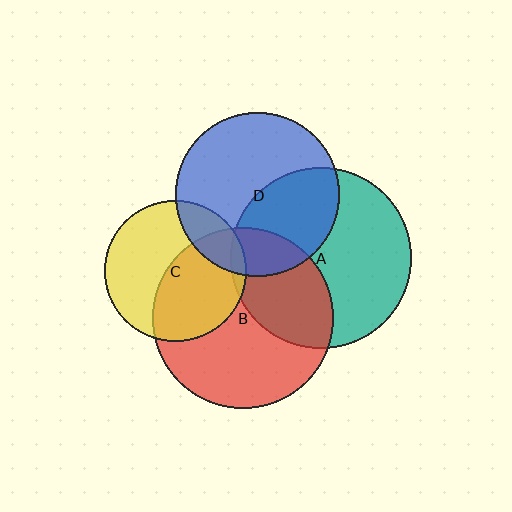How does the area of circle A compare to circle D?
Approximately 1.2 times.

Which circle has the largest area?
Circle A (teal).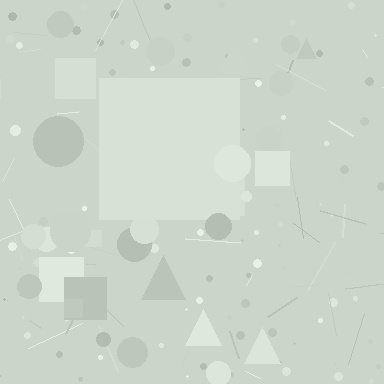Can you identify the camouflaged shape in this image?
The camouflaged shape is a square.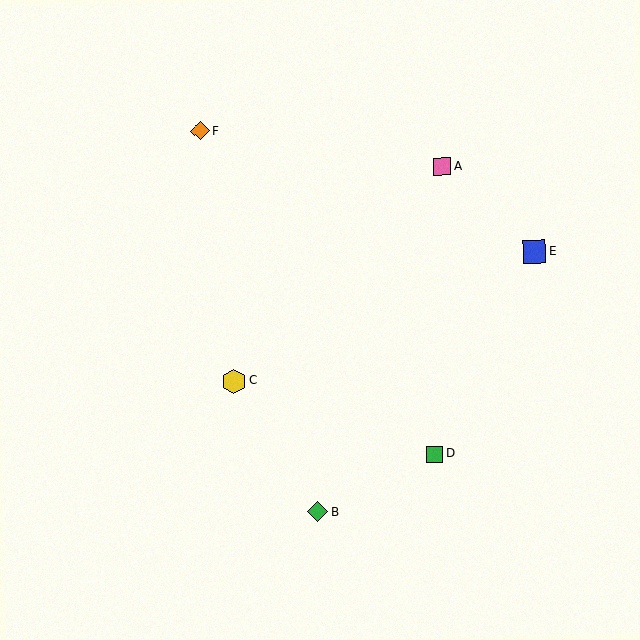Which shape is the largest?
The yellow hexagon (labeled C) is the largest.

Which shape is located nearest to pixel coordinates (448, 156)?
The pink square (labeled A) at (442, 167) is nearest to that location.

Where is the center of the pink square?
The center of the pink square is at (442, 167).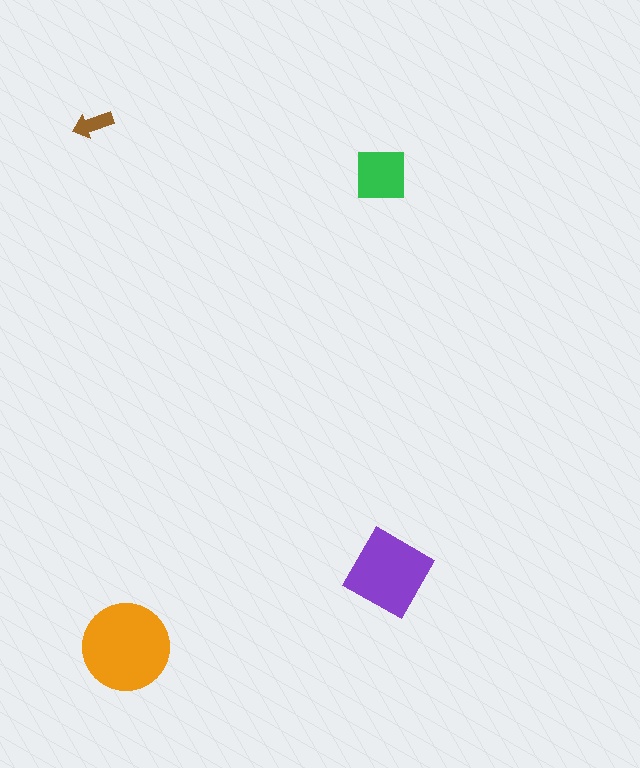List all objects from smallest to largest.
The brown arrow, the green square, the purple diamond, the orange circle.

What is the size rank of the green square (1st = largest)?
3rd.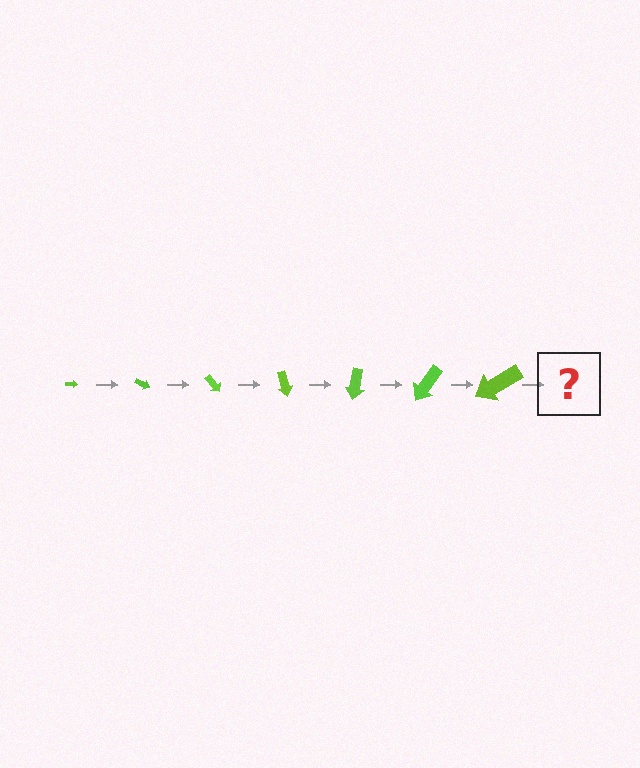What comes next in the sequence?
The next element should be an arrow, larger than the previous one and rotated 175 degrees from the start.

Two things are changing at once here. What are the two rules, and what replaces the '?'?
The two rules are that the arrow grows larger each step and it rotates 25 degrees each step. The '?' should be an arrow, larger than the previous one and rotated 175 degrees from the start.